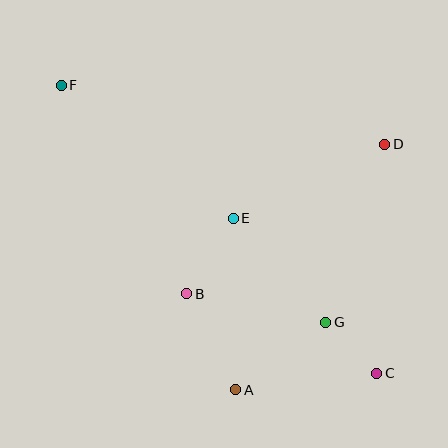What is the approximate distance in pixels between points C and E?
The distance between C and E is approximately 211 pixels.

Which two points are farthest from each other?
Points C and F are farthest from each other.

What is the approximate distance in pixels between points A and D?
The distance between A and D is approximately 287 pixels.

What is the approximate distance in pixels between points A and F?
The distance between A and F is approximately 351 pixels.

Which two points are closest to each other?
Points C and G are closest to each other.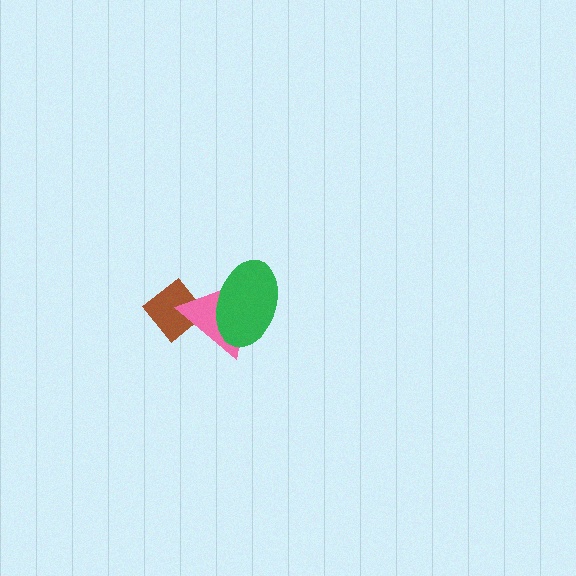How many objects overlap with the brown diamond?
1 object overlaps with the brown diamond.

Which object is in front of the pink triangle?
The green ellipse is in front of the pink triangle.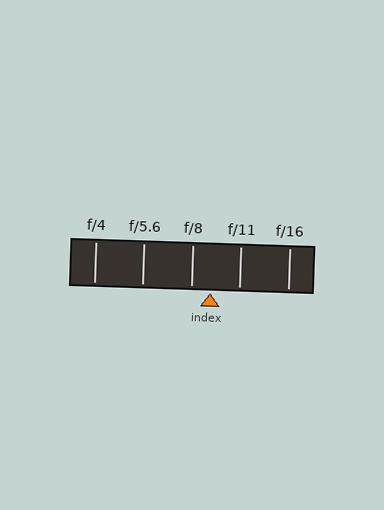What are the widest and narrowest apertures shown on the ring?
The widest aperture shown is f/4 and the narrowest is f/16.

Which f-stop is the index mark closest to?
The index mark is closest to f/8.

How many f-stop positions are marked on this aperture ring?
There are 5 f-stop positions marked.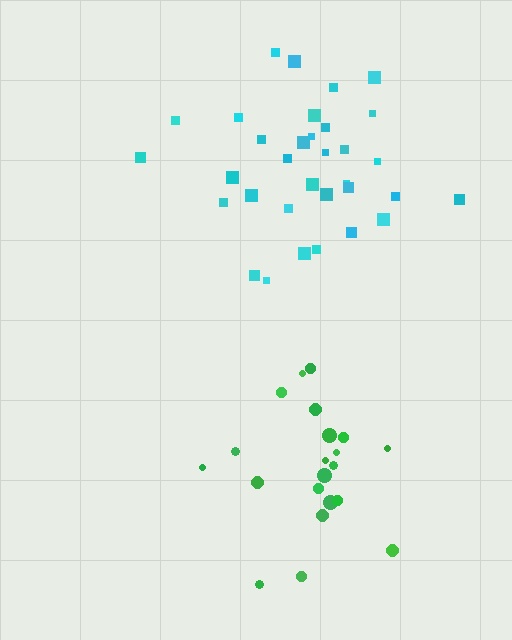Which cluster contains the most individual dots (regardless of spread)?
Cyan (33).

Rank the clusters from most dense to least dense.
cyan, green.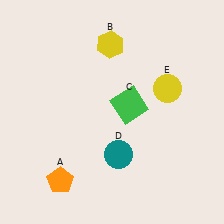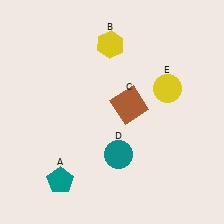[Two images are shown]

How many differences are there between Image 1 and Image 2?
There are 2 differences between the two images.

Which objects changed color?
A changed from orange to teal. C changed from green to brown.